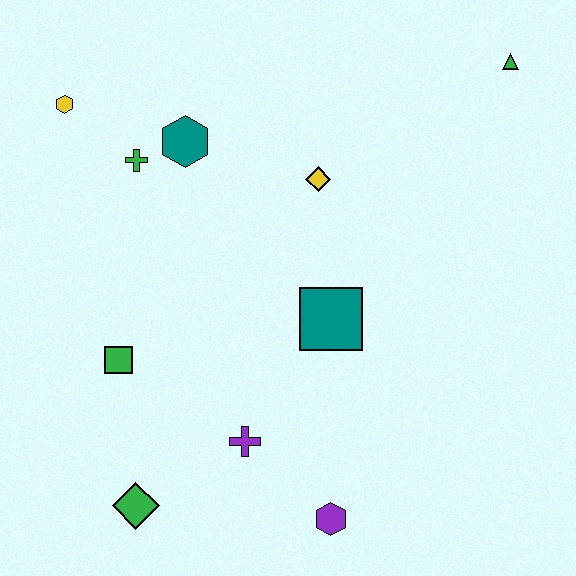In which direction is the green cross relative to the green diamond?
The green cross is above the green diamond.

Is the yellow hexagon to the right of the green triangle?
No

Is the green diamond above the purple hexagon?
Yes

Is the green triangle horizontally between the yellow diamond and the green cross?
No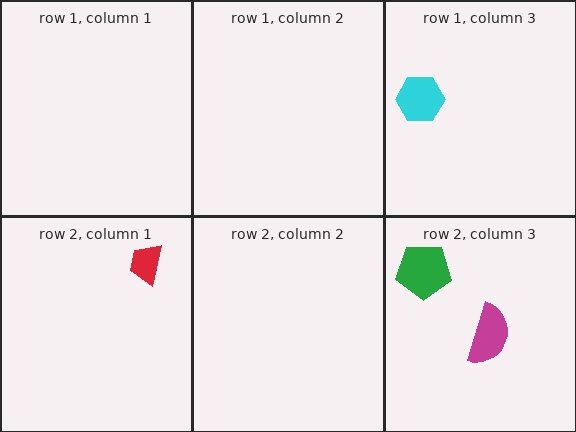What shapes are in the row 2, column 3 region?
The green pentagon, the magenta semicircle.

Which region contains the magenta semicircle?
The row 2, column 3 region.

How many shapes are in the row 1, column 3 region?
1.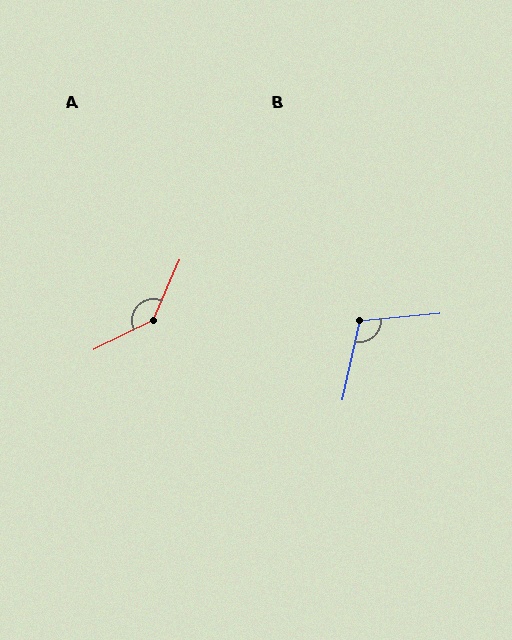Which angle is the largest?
A, at approximately 140 degrees.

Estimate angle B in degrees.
Approximately 108 degrees.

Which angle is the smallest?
B, at approximately 108 degrees.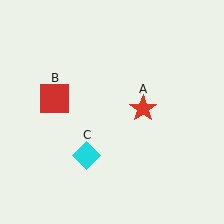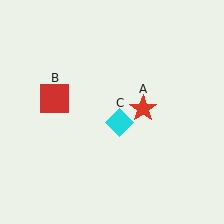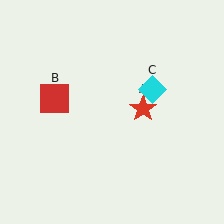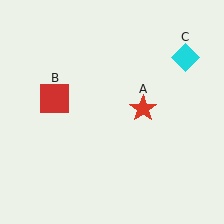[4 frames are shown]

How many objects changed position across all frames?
1 object changed position: cyan diamond (object C).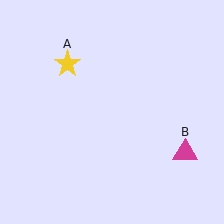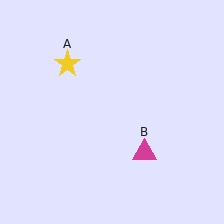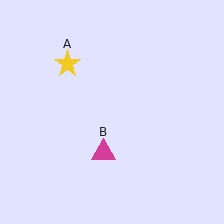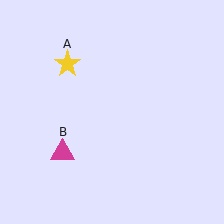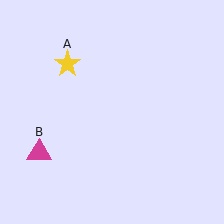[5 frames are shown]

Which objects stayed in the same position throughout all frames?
Yellow star (object A) remained stationary.